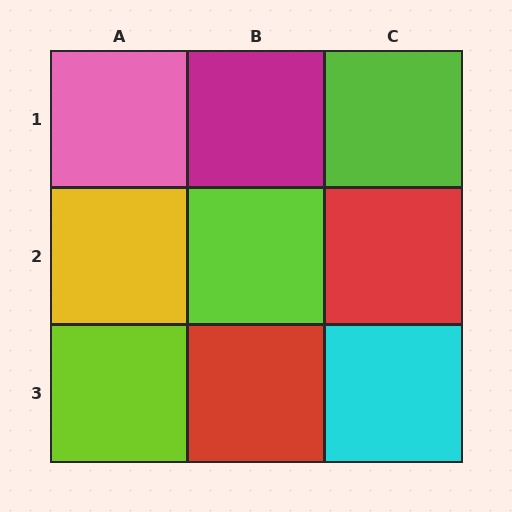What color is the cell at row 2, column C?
Red.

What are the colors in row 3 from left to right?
Lime, red, cyan.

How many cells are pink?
1 cell is pink.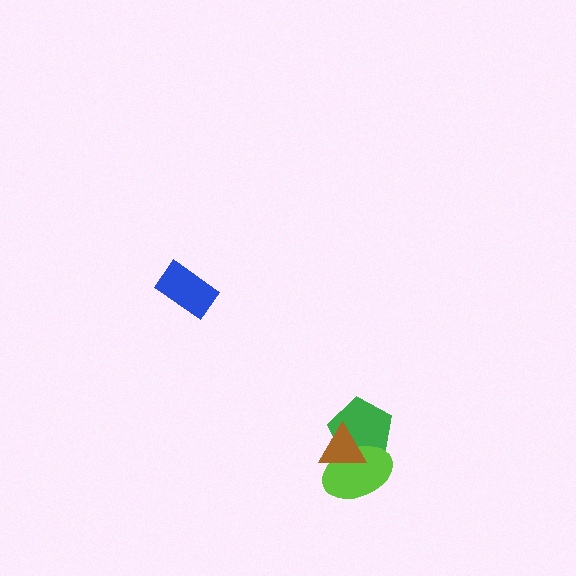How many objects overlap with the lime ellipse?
2 objects overlap with the lime ellipse.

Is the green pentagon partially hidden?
Yes, it is partially covered by another shape.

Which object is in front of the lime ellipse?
The brown triangle is in front of the lime ellipse.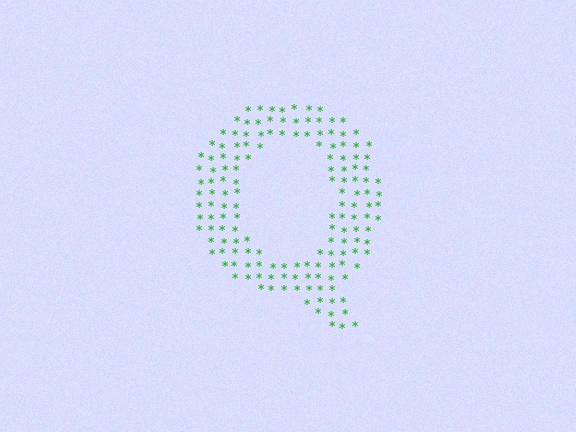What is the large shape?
The large shape is the letter Q.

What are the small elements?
The small elements are asterisks.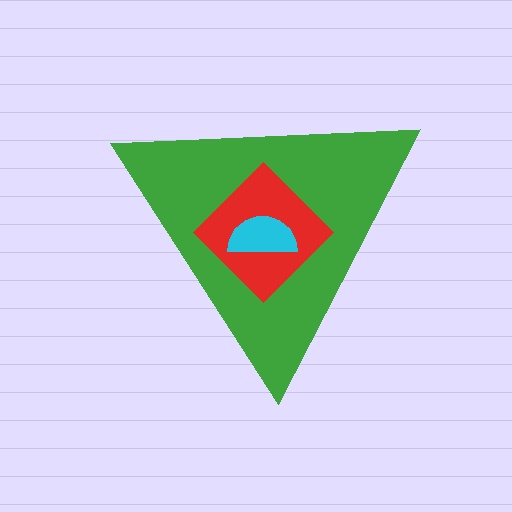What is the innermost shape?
The cyan semicircle.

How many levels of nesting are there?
3.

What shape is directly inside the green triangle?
The red diamond.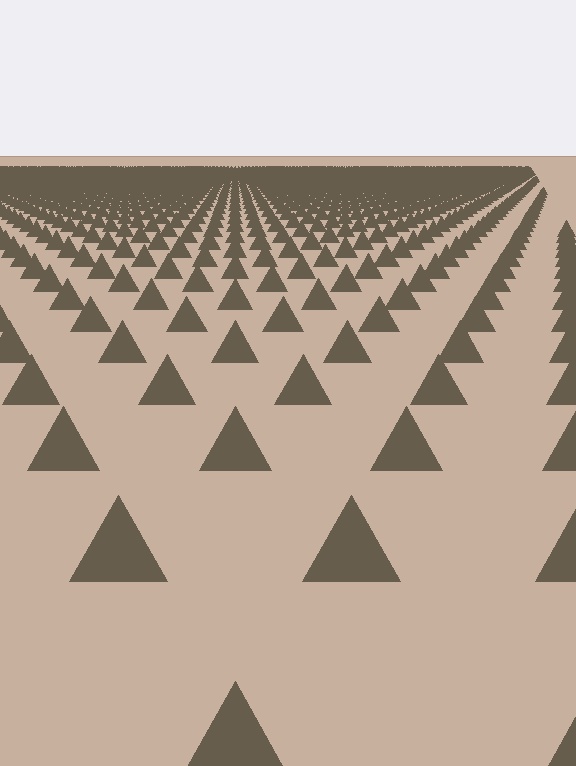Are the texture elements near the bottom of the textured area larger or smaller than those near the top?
Larger. Near the bottom, elements are closer to the viewer and appear at a bigger on-screen size.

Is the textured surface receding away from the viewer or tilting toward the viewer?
The surface is receding away from the viewer. Texture elements get smaller and denser toward the top.